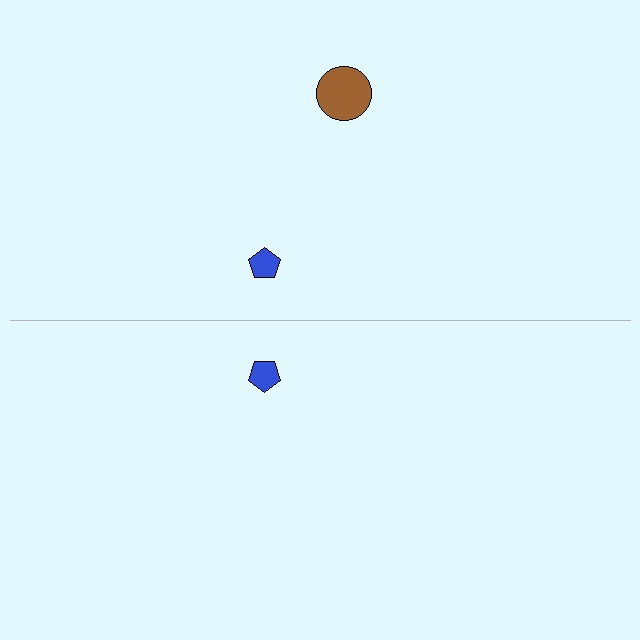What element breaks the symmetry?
A brown circle is missing from the bottom side.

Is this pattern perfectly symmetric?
No, the pattern is not perfectly symmetric. A brown circle is missing from the bottom side.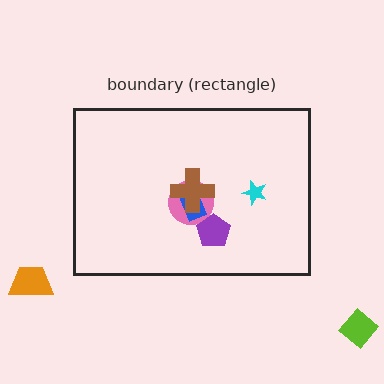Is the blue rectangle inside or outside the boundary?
Inside.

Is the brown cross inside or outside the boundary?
Inside.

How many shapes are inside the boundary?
5 inside, 2 outside.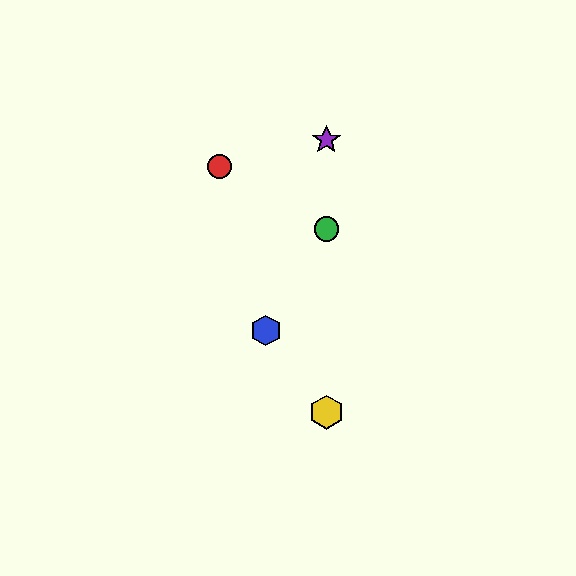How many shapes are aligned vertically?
3 shapes (the green circle, the yellow hexagon, the purple star) are aligned vertically.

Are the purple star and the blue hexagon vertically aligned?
No, the purple star is at x≈326 and the blue hexagon is at x≈266.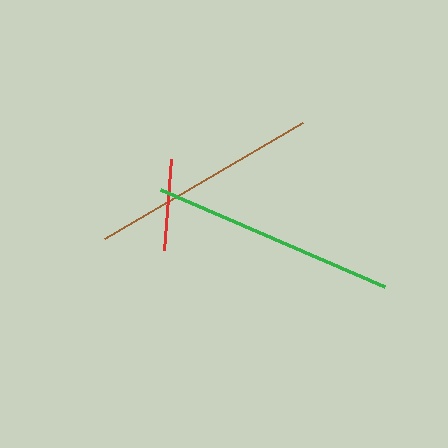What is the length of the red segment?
The red segment is approximately 92 pixels long.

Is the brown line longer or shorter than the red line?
The brown line is longer than the red line.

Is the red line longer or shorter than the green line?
The green line is longer than the red line.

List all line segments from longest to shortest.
From longest to shortest: green, brown, red.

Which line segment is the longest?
The green line is the longest at approximately 244 pixels.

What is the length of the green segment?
The green segment is approximately 244 pixels long.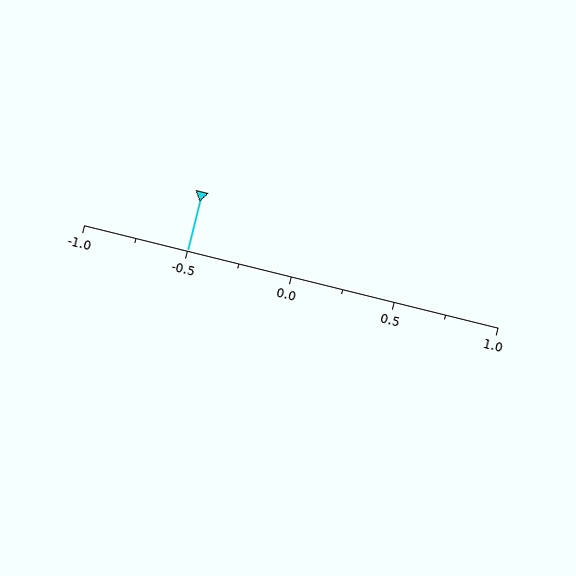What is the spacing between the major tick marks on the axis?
The major ticks are spaced 0.5 apart.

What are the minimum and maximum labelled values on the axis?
The axis runs from -1.0 to 1.0.